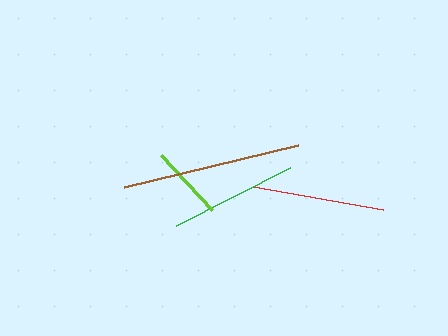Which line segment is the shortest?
The lime line is the shortest at approximately 75 pixels.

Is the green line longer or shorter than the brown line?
The brown line is longer than the green line.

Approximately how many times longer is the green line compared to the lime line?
The green line is approximately 1.7 times the length of the lime line.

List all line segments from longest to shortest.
From longest to shortest: brown, red, green, lime.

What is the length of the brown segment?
The brown segment is approximately 180 pixels long.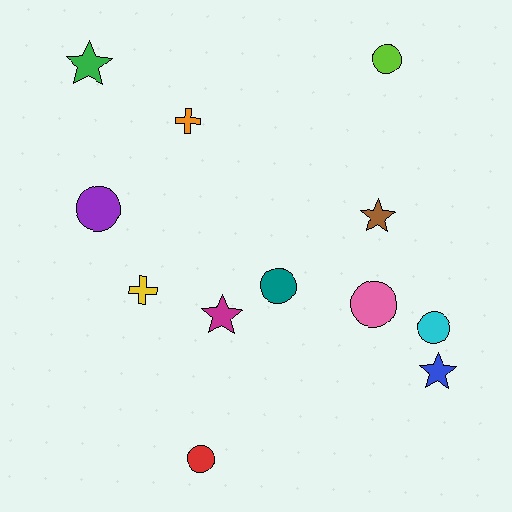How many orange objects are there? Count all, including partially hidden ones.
There is 1 orange object.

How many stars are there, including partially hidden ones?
There are 4 stars.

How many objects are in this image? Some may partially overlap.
There are 12 objects.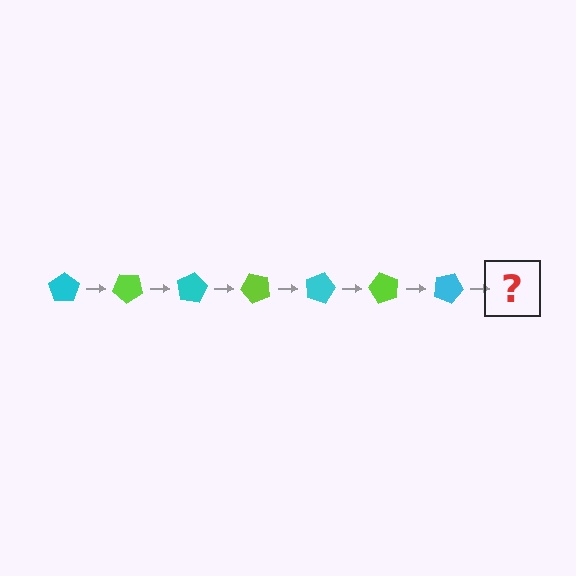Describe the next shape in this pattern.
It should be a lime pentagon, rotated 280 degrees from the start.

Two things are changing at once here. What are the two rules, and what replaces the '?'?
The two rules are that it rotates 40 degrees each step and the color cycles through cyan and lime. The '?' should be a lime pentagon, rotated 280 degrees from the start.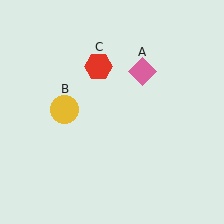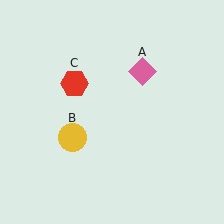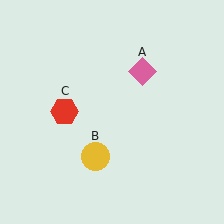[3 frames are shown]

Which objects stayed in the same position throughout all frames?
Pink diamond (object A) remained stationary.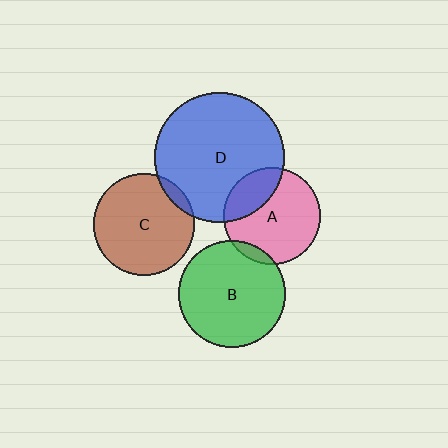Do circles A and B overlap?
Yes.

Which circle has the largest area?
Circle D (blue).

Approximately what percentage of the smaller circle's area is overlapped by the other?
Approximately 5%.